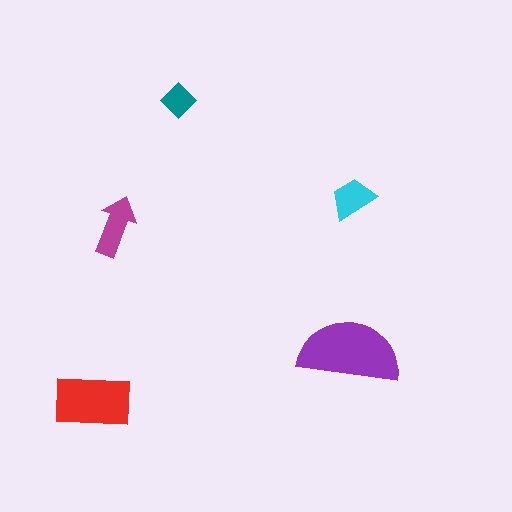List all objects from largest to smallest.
The purple semicircle, the red rectangle, the magenta arrow, the cyan trapezoid, the teal diamond.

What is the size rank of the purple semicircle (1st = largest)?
1st.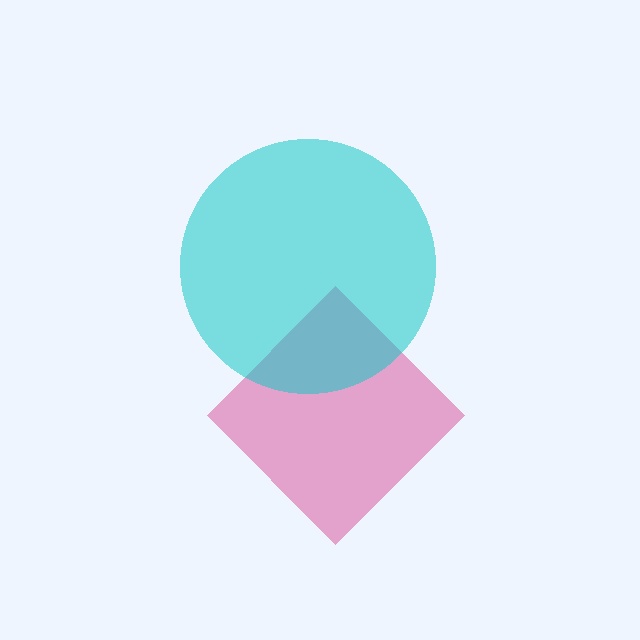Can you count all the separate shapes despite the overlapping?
Yes, there are 2 separate shapes.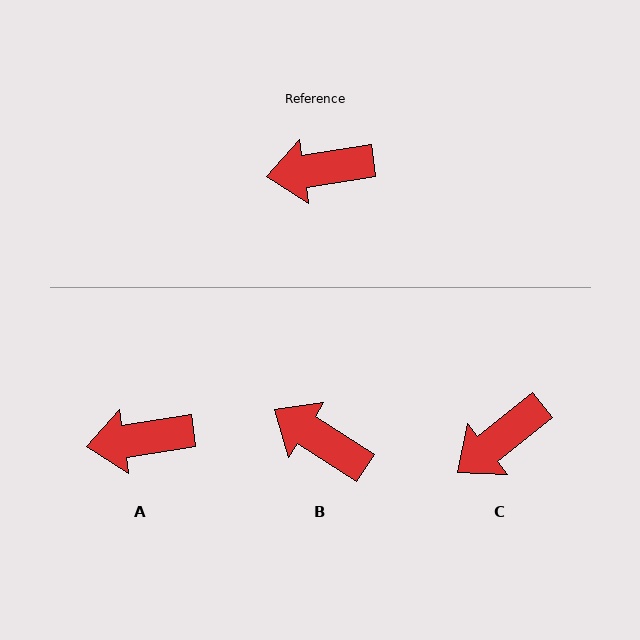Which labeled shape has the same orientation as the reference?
A.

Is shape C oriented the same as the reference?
No, it is off by about 30 degrees.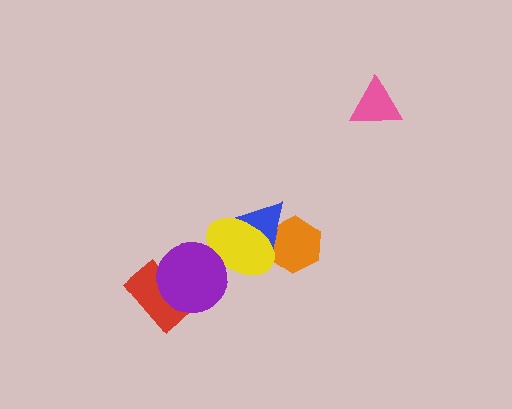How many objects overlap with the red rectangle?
1 object overlaps with the red rectangle.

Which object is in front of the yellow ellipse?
The purple circle is in front of the yellow ellipse.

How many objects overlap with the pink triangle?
0 objects overlap with the pink triangle.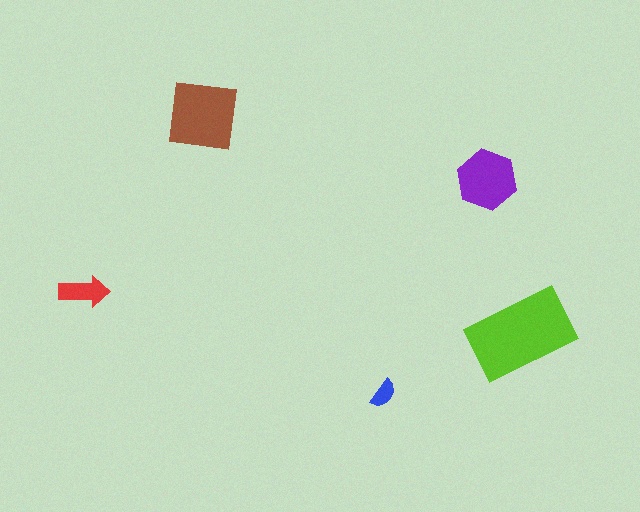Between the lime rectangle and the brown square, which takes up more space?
The lime rectangle.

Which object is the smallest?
The blue semicircle.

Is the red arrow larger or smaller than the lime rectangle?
Smaller.